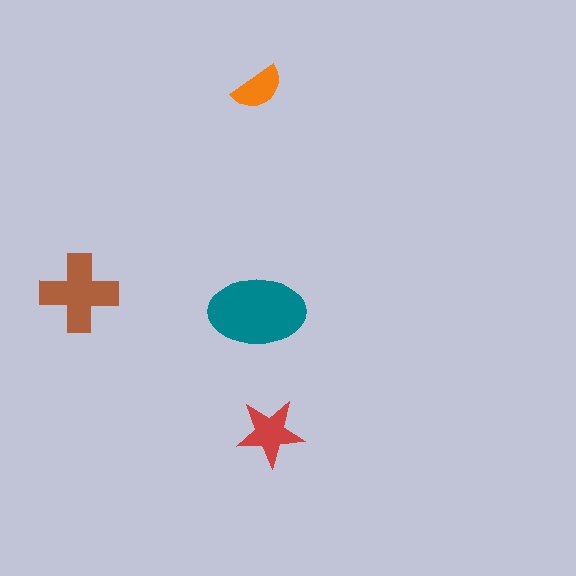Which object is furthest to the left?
The brown cross is leftmost.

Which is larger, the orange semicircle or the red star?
The red star.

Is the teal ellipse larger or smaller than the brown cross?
Larger.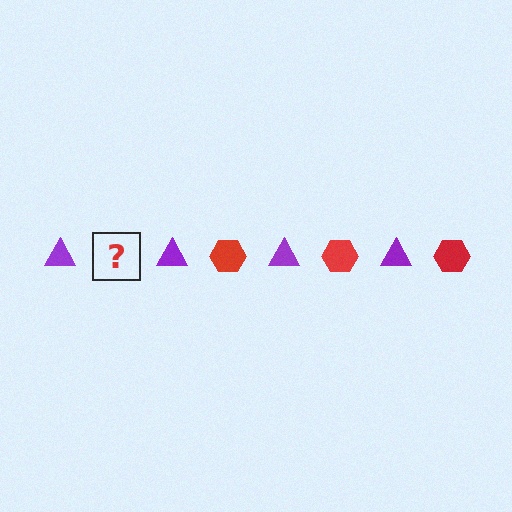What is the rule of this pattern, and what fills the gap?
The rule is that the pattern alternates between purple triangle and red hexagon. The gap should be filled with a red hexagon.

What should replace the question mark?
The question mark should be replaced with a red hexagon.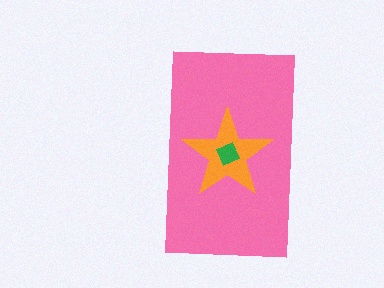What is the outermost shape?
The pink rectangle.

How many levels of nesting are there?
3.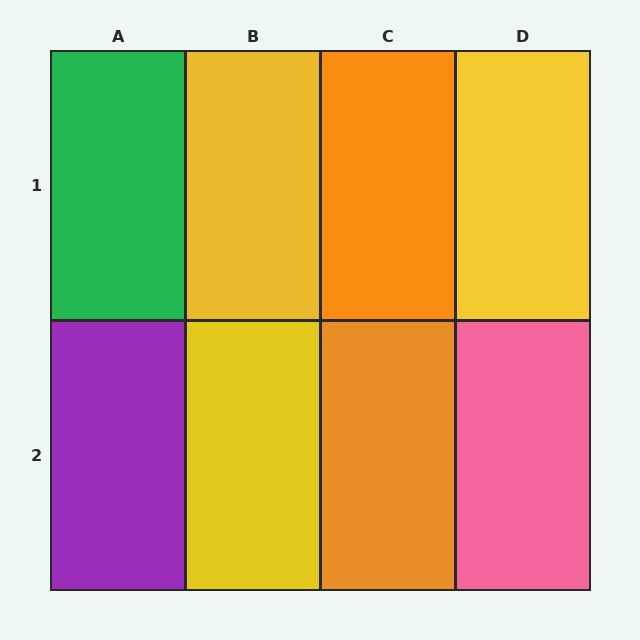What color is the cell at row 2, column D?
Pink.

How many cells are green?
1 cell is green.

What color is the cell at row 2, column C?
Orange.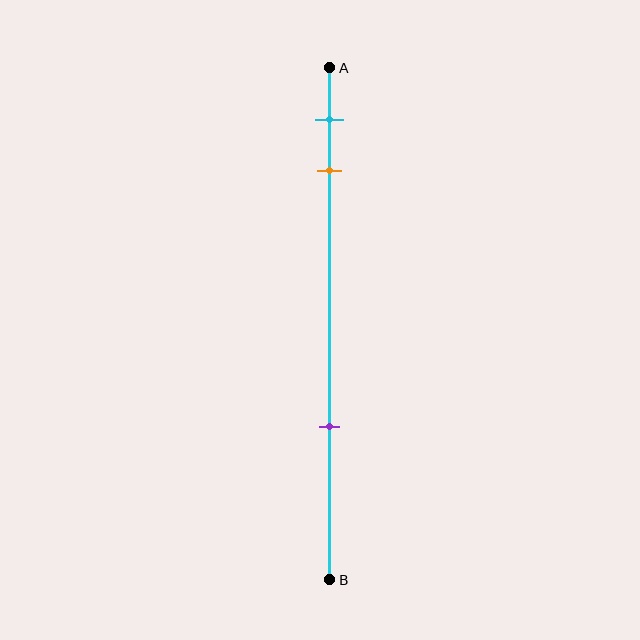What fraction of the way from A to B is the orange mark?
The orange mark is approximately 20% (0.2) of the way from A to B.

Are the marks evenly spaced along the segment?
No, the marks are not evenly spaced.